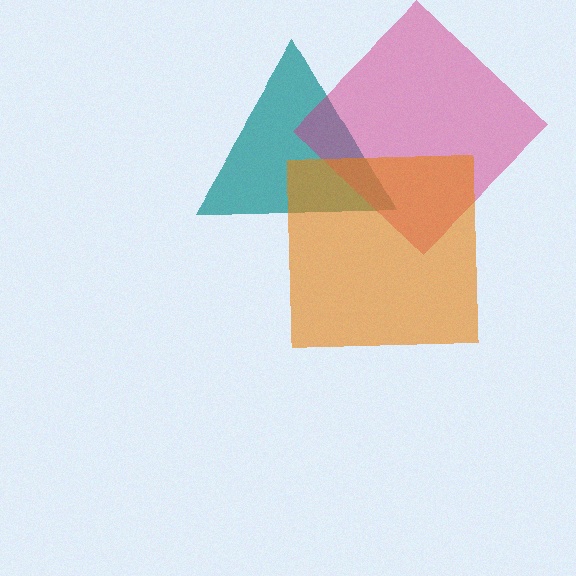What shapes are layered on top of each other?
The layered shapes are: a teal triangle, a magenta diamond, an orange square.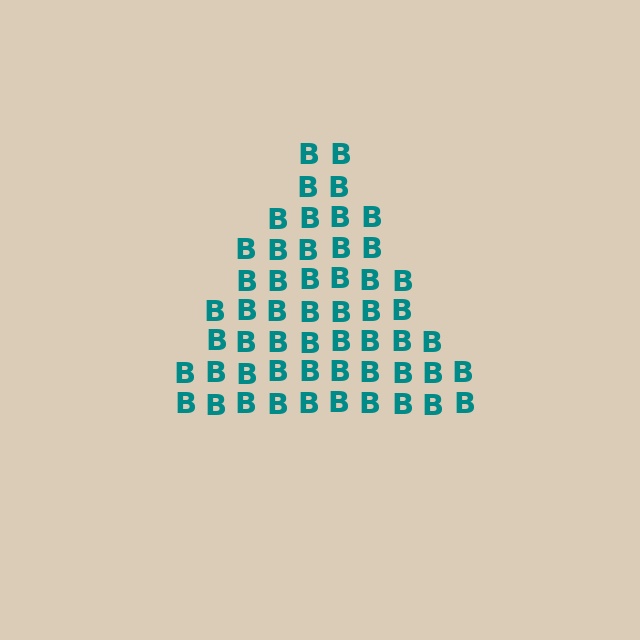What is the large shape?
The large shape is a triangle.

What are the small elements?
The small elements are letter B's.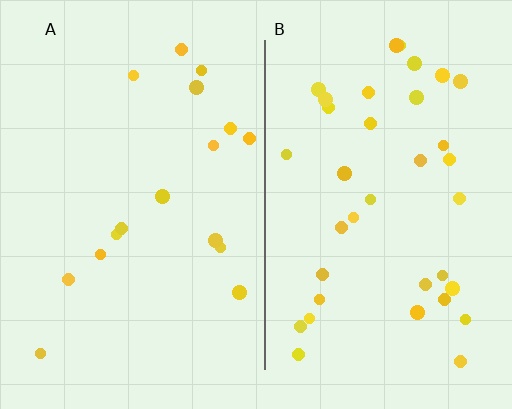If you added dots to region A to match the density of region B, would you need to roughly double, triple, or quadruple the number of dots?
Approximately double.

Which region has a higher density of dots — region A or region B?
B (the right).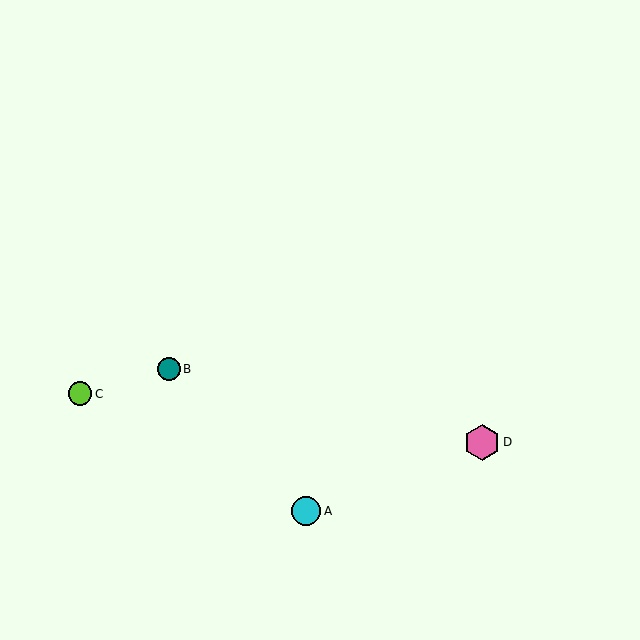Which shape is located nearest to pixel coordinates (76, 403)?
The lime circle (labeled C) at (80, 394) is nearest to that location.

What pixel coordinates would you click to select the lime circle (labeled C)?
Click at (80, 394) to select the lime circle C.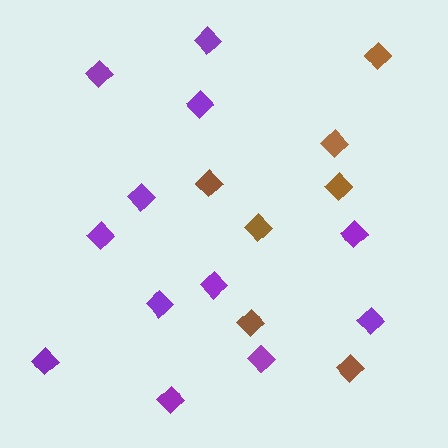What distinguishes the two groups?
There are 2 groups: one group of purple diamonds (12) and one group of brown diamonds (7).